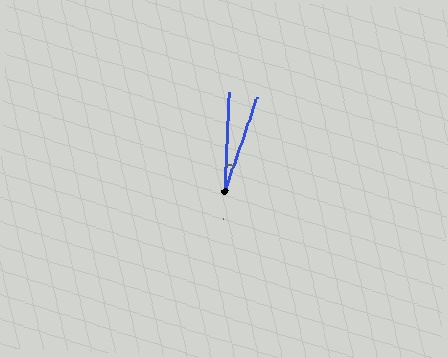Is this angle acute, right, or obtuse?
It is acute.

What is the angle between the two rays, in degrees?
Approximately 17 degrees.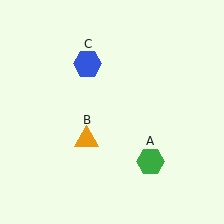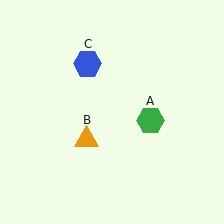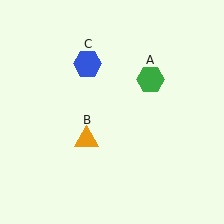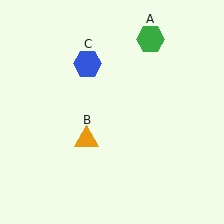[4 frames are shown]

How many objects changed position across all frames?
1 object changed position: green hexagon (object A).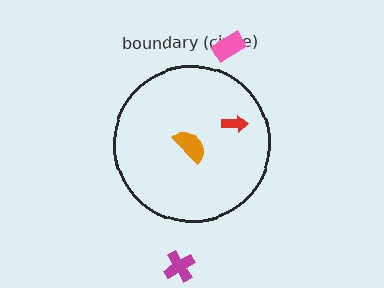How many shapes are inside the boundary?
2 inside, 2 outside.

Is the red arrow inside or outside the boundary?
Inside.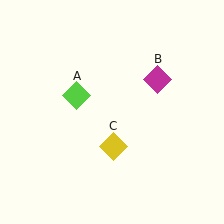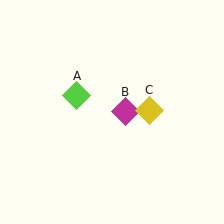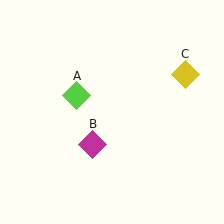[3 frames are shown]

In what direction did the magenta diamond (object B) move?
The magenta diamond (object B) moved down and to the left.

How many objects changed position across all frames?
2 objects changed position: magenta diamond (object B), yellow diamond (object C).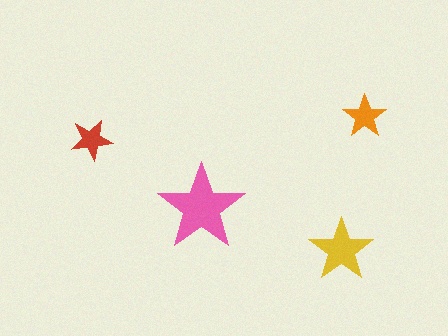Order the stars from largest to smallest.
the pink one, the yellow one, the orange one, the red one.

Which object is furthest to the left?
The red star is leftmost.